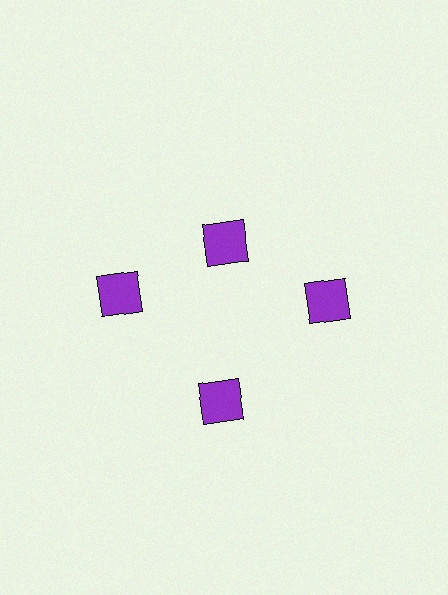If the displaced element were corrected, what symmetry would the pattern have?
It would have 4-fold rotational symmetry — the pattern would map onto itself every 90 degrees.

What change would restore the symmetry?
The symmetry would be restored by moving it outward, back onto the ring so that all 4 squares sit at equal angles and equal distance from the center.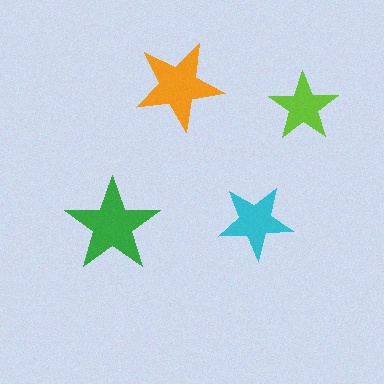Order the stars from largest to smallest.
the green one, the orange one, the cyan one, the lime one.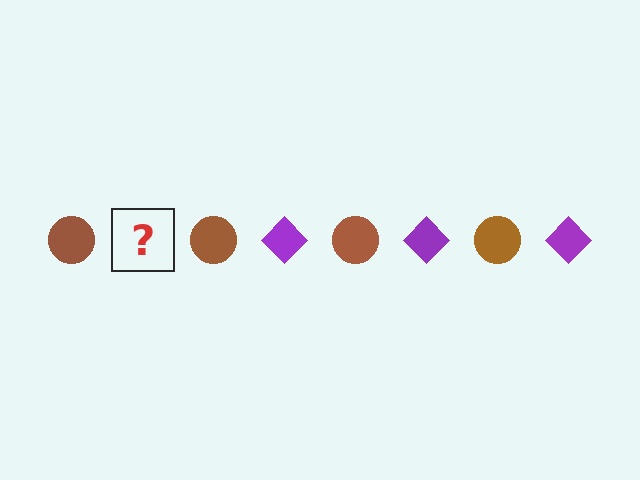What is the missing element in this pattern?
The missing element is a purple diamond.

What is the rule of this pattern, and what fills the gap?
The rule is that the pattern alternates between brown circle and purple diamond. The gap should be filled with a purple diamond.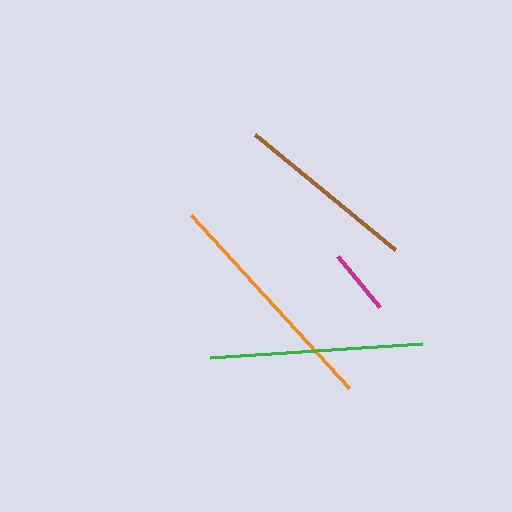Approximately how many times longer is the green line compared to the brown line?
The green line is approximately 1.2 times the length of the brown line.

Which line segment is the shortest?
The magenta line is the shortest at approximately 67 pixels.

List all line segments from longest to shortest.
From longest to shortest: orange, green, brown, magenta.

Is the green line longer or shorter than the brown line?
The green line is longer than the brown line.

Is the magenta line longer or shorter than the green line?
The green line is longer than the magenta line.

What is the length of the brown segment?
The brown segment is approximately 181 pixels long.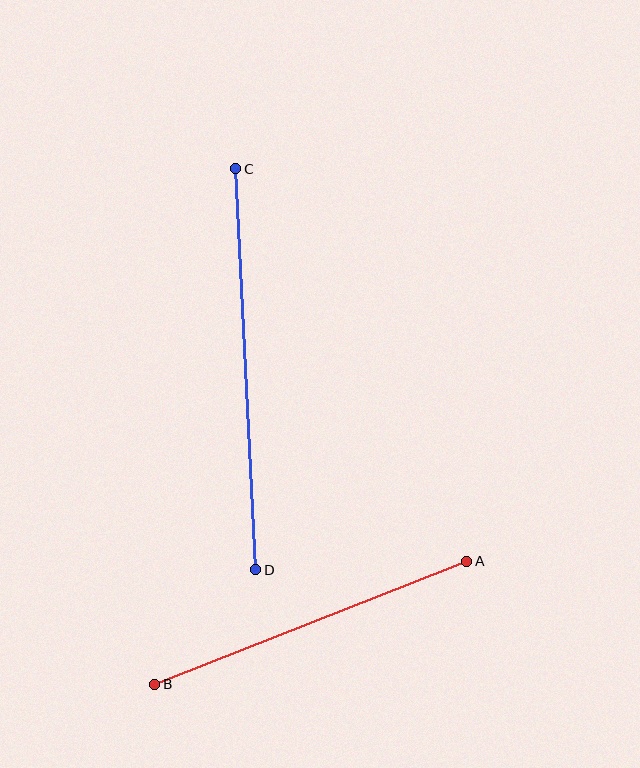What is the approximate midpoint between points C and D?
The midpoint is at approximately (246, 369) pixels.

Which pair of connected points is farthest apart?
Points C and D are farthest apart.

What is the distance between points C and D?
The distance is approximately 402 pixels.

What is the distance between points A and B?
The distance is approximately 335 pixels.